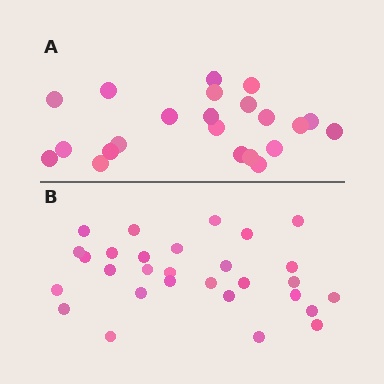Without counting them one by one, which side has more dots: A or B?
Region B (the bottom region) has more dots.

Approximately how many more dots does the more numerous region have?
Region B has roughly 8 or so more dots than region A.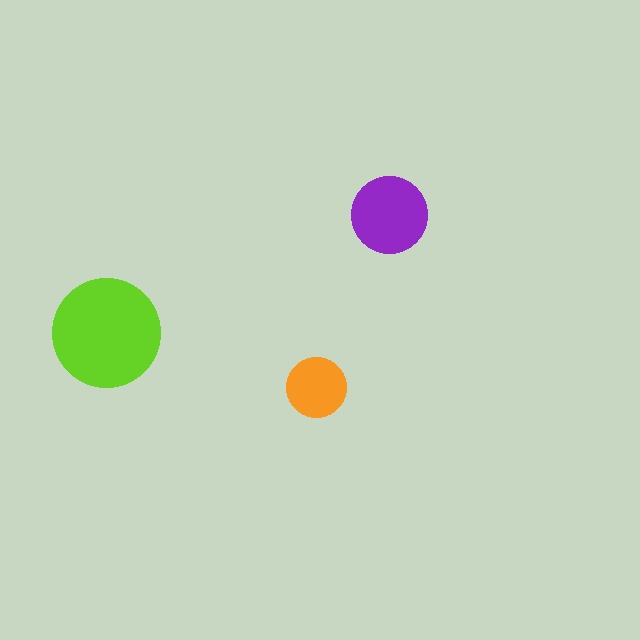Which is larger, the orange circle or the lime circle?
The lime one.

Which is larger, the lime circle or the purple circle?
The lime one.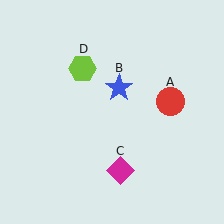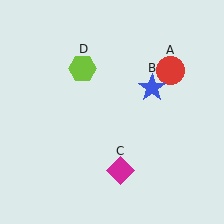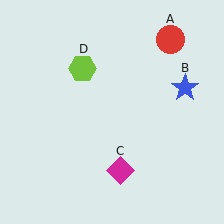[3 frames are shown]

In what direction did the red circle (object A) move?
The red circle (object A) moved up.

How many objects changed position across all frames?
2 objects changed position: red circle (object A), blue star (object B).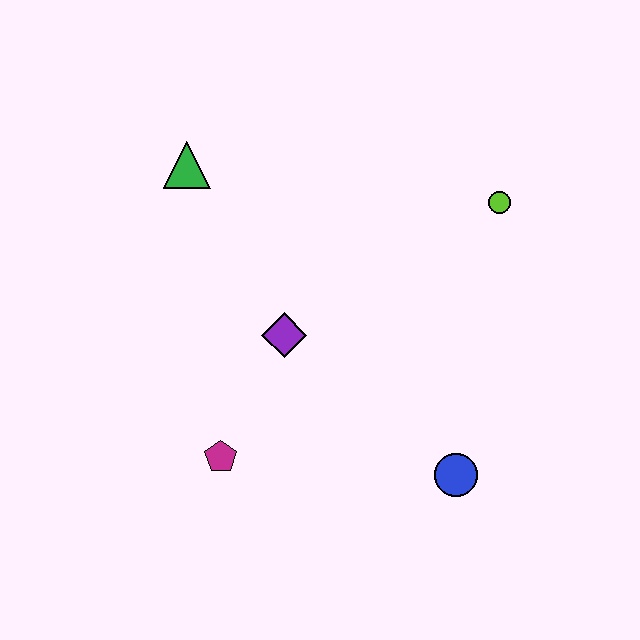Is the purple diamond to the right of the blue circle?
No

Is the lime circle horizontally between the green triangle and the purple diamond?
No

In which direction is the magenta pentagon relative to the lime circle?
The magenta pentagon is to the left of the lime circle.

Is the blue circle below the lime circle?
Yes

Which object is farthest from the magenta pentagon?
The lime circle is farthest from the magenta pentagon.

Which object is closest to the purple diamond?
The magenta pentagon is closest to the purple diamond.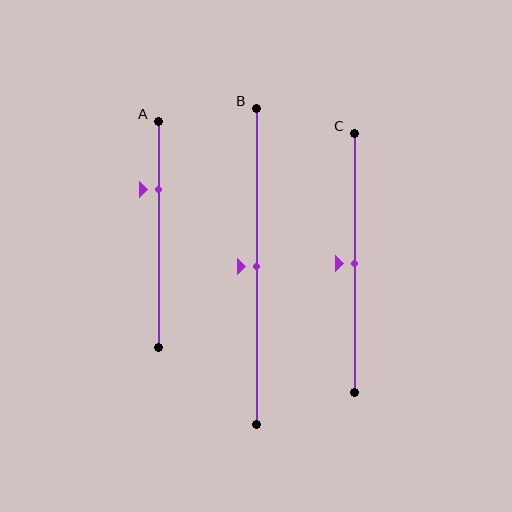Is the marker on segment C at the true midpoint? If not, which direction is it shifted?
Yes, the marker on segment C is at the true midpoint.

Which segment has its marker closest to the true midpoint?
Segment B has its marker closest to the true midpoint.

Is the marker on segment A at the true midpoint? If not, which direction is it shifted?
No, the marker on segment A is shifted upward by about 20% of the segment length.